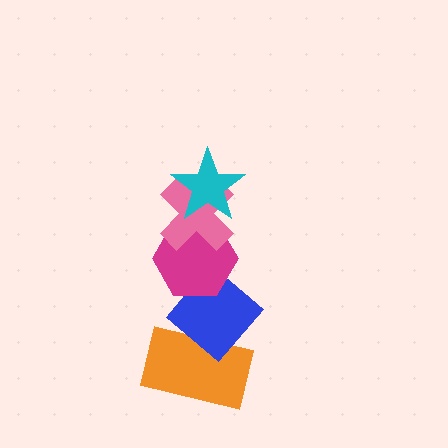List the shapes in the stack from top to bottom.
From top to bottom: the cyan star, the pink cross, the magenta hexagon, the blue diamond, the orange rectangle.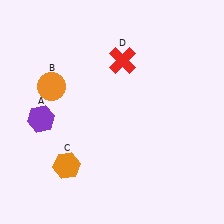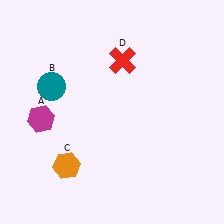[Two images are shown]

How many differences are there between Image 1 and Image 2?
There are 2 differences between the two images.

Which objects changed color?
A changed from purple to magenta. B changed from orange to teal.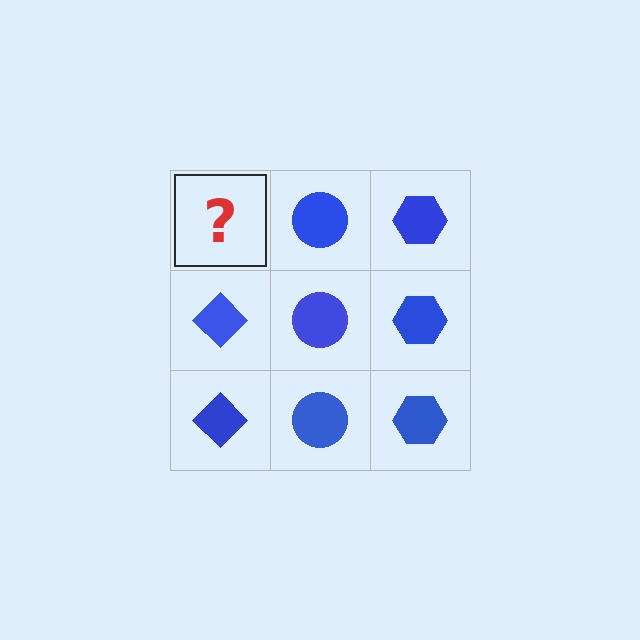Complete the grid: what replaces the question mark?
The question mark should be replaced with a blue diamond.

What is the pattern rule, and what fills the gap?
The rule is that each column has a consistent shape. The gap should be filled with a blue diamond.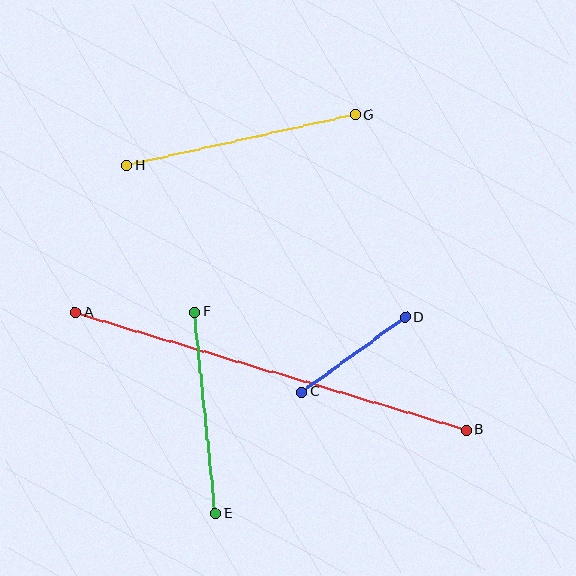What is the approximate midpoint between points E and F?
The midpoint is at approximately (205, 413) pixels.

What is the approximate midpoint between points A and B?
The midpoint is at approximately (271, 371) pixels.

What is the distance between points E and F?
The distance is approximately 202 pixels.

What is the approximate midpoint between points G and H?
The midpoint is at approximately (241, 140) pixels.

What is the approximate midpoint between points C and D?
The midpoint is at approximately (353, 354) pixels.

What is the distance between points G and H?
The distance is approximately 234 pixels.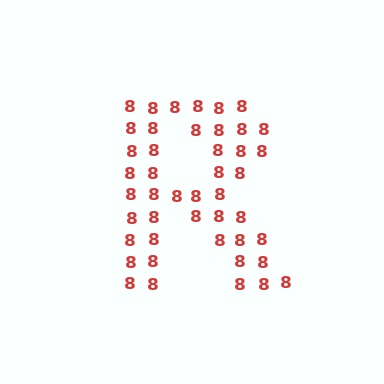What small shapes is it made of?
It is made of small digit 8's.